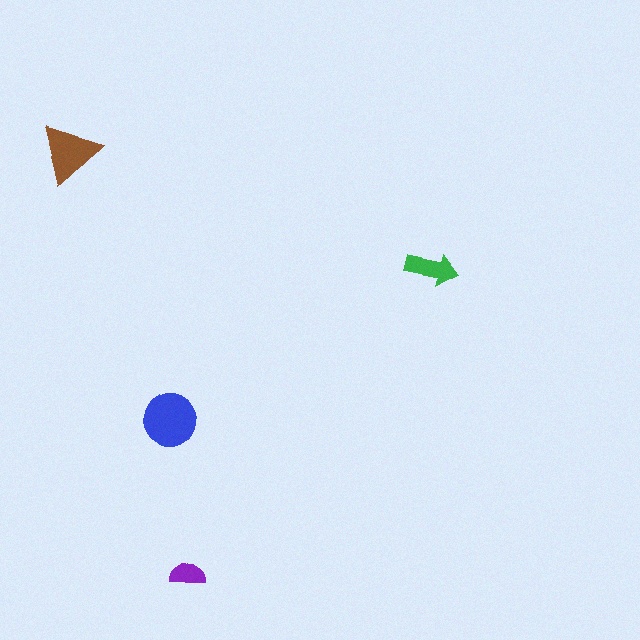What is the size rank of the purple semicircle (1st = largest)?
4th.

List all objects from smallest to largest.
The purple semicircle, the green arrow, the brown triangle, the blue circle.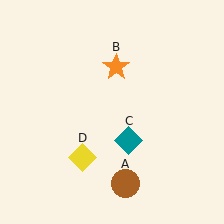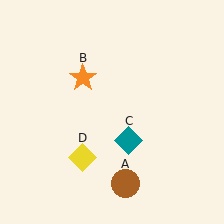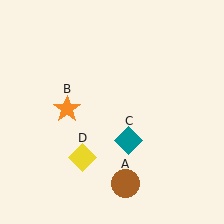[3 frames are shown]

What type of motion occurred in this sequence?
The orange star (object B) rotated counterclockwise around the center of the scene.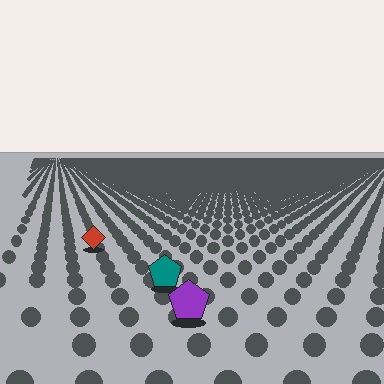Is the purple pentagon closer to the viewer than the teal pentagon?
Yes. The purple pentagon is closer — you can tell from the texture gradient: the ground texture is coarser near it.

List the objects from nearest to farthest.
From nearest to farthest: the purple pentagon, the teal pentagon, the red diamond.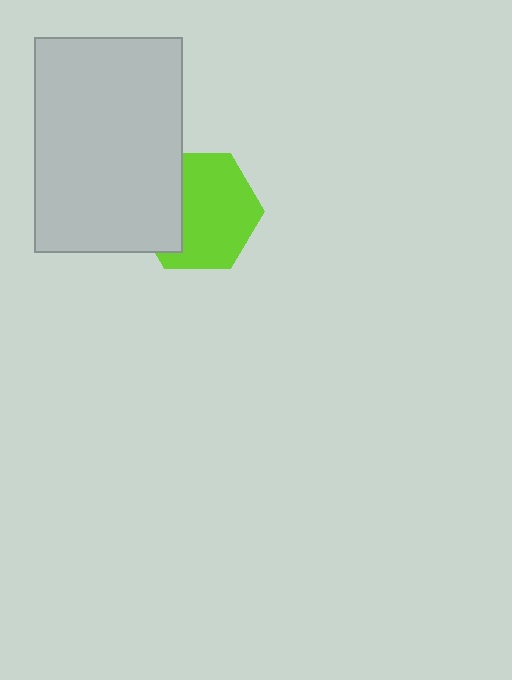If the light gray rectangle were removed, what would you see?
You would see the complete lime hexagon.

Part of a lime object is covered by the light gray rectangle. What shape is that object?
It is a hexagon.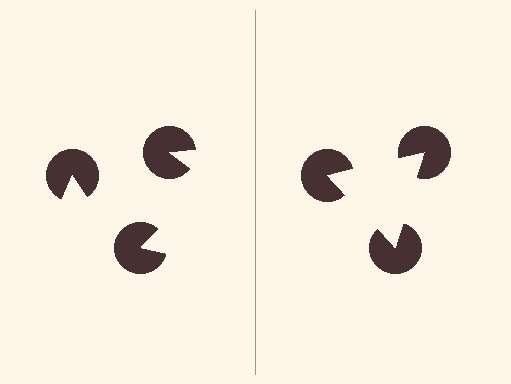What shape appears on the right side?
An illusory triangle.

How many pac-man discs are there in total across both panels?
6 — 3 on each side.